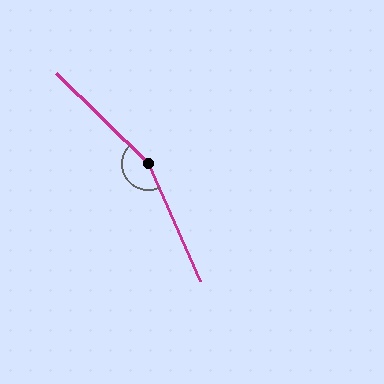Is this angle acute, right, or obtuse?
It is obtuse.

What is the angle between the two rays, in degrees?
Approximately 158 degrees.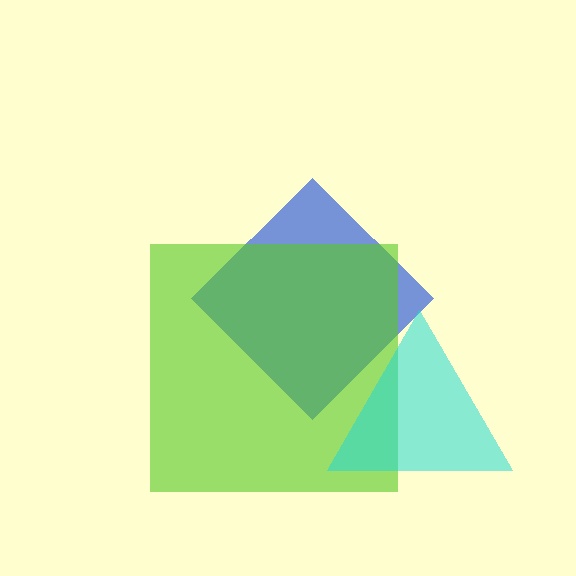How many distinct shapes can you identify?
There are 3 distinct shapes: a blue diamond, a lime square, a cyan triangle.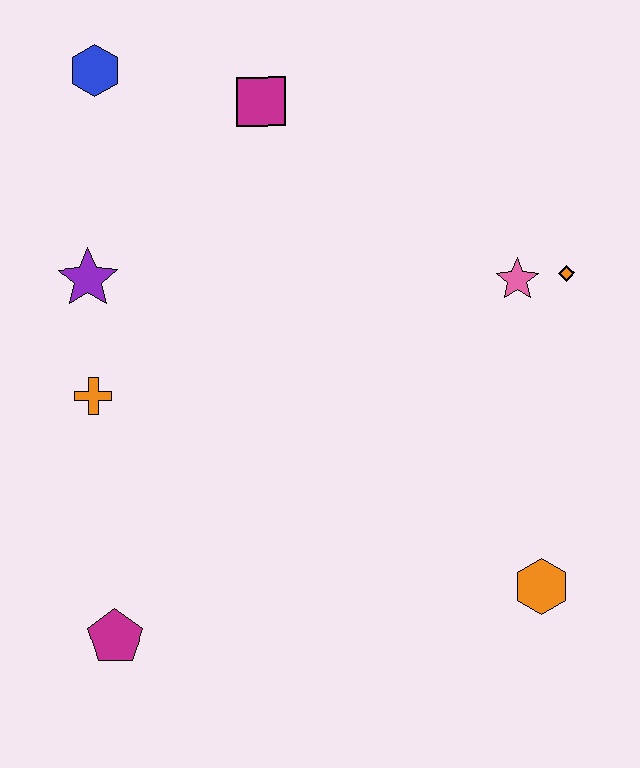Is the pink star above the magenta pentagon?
Yes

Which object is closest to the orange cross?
The purple star is closest to the orange cross.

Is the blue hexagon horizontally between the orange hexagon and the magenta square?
No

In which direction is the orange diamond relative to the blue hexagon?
The orange diamond is to the right of the blue hexagon.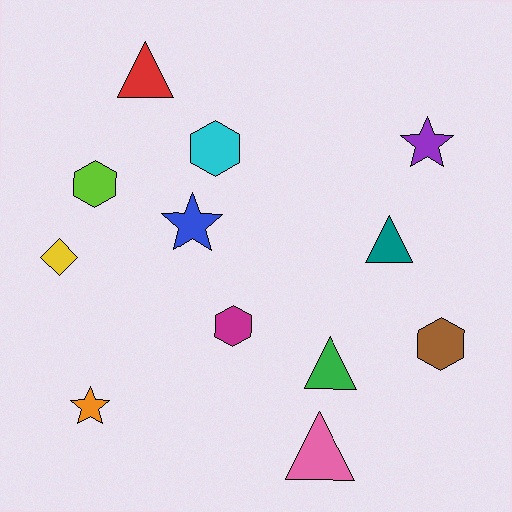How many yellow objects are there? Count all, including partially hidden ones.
There is 1 yellow object.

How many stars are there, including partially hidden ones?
There are 3 stars.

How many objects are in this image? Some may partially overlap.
There are 12 objects.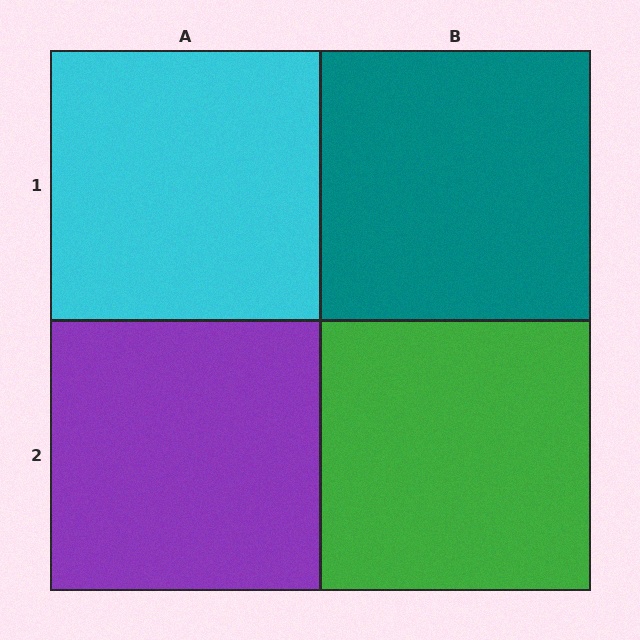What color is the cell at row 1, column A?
Cyan.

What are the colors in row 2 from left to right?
Purple, green.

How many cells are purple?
1 cell is purple.